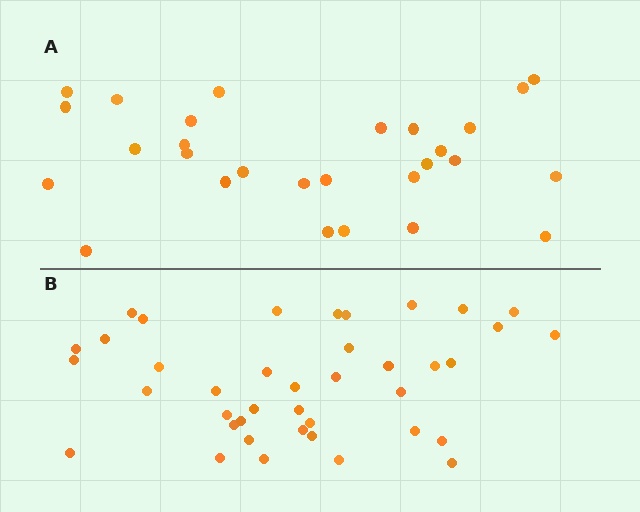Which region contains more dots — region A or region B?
Region B (the bottom region) has more dots.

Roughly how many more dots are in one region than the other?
Region B has roughly 12 or so more dots than region A.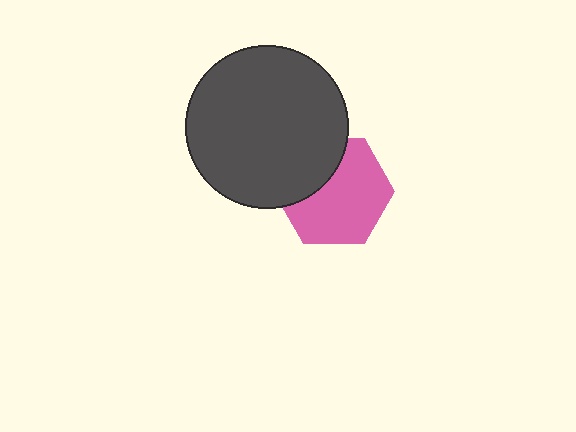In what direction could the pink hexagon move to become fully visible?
The pink hexagon could move toward the lower-right. That would shift it out from behind the dark gray circle entirely.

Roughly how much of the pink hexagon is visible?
Most of it is visible (roughly 68%).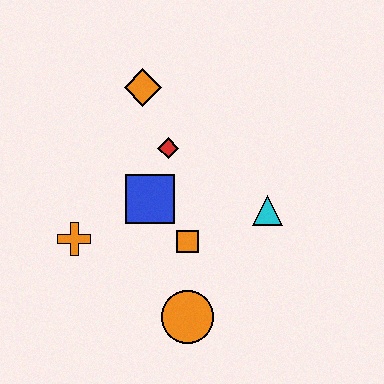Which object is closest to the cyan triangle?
The orange square is closest to the cyan triangle.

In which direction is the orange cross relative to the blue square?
The orange cross is to the left of the blue square.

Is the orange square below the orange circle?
No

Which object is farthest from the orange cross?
The cyan triangle is farthest from the orange cross.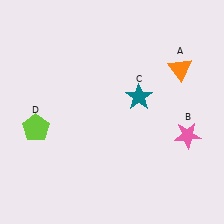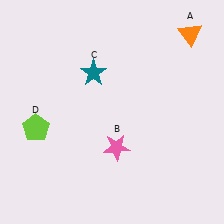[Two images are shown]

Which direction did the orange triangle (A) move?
The orange triangle (A) moved up.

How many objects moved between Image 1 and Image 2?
3 objects moved between the two images.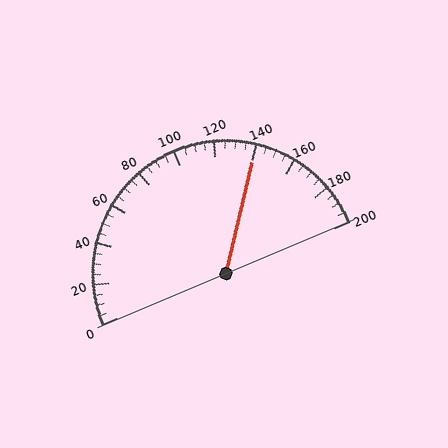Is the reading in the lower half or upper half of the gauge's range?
The reading is in the upper half of the range (0 to 200).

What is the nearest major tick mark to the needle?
The nearest major tick mark is 140.